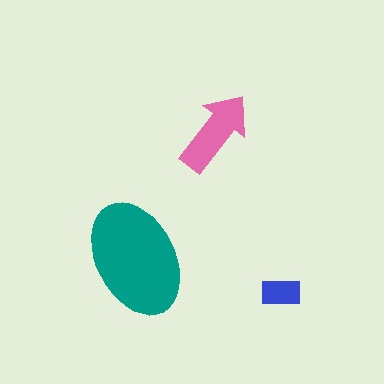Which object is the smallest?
The blue rectangle.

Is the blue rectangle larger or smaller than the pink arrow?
Smaller.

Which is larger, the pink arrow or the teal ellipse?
The teal ellipse.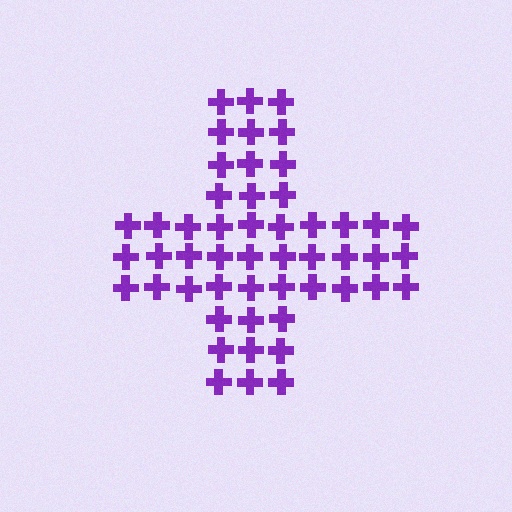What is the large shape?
The large shape is a cross.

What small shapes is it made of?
It is made of small crosses.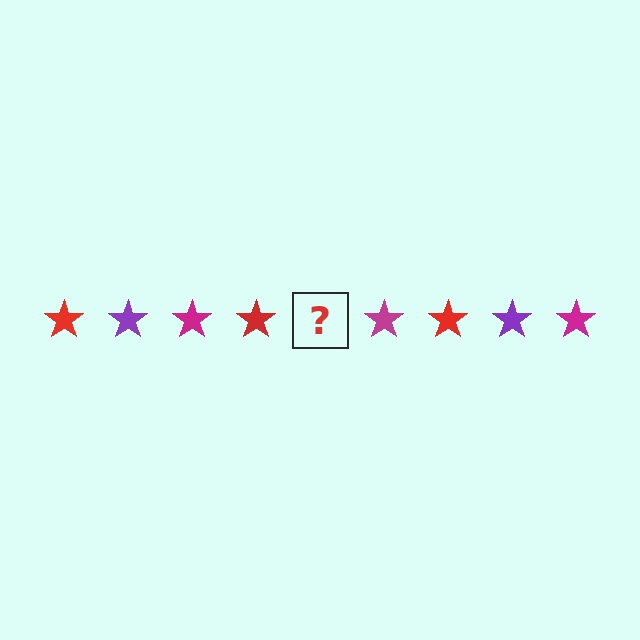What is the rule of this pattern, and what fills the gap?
The rule is that the pattern cycles through red, purple, magenta stars. The gap should be filled with a purple star.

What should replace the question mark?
The question mark should be replaced with a purple star.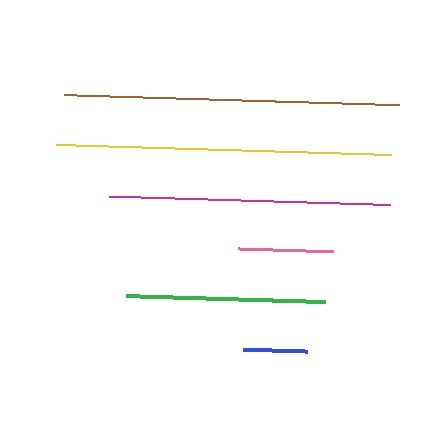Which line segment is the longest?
The yellow line is the longest at approximately 334 pixels.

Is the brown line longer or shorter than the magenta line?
The brown line is longer than the magenta line.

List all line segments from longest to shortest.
From longest to shortest: yellow, brown, magenta, green, pink, blue.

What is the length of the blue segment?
The blue segment is approximately 64 pixels long.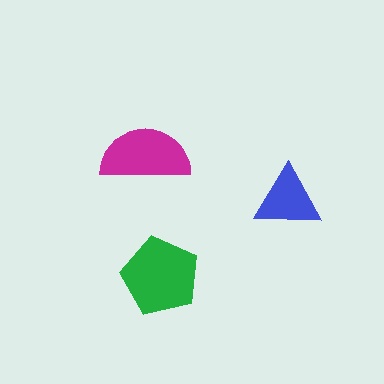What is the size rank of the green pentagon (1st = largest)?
1st.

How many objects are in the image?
There are 3 objects in the image.